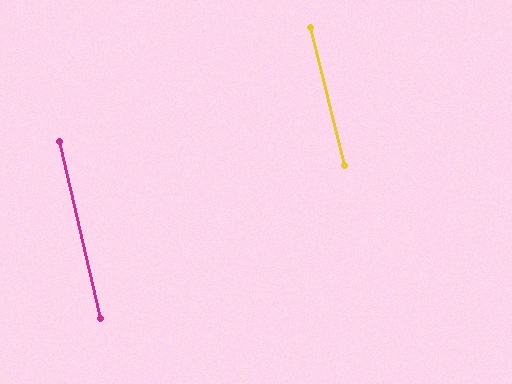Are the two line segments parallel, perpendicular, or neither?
Parallel — their directions differ by only 0.7°.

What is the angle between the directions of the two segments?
Approximately 1 degree.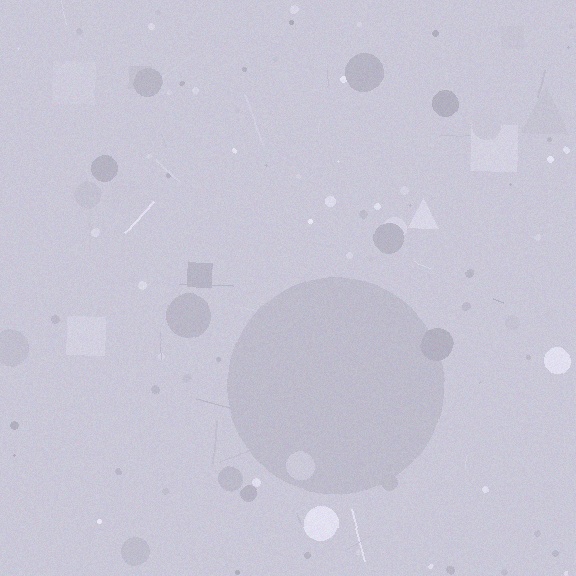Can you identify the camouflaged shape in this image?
The camouflaged shape is a circle.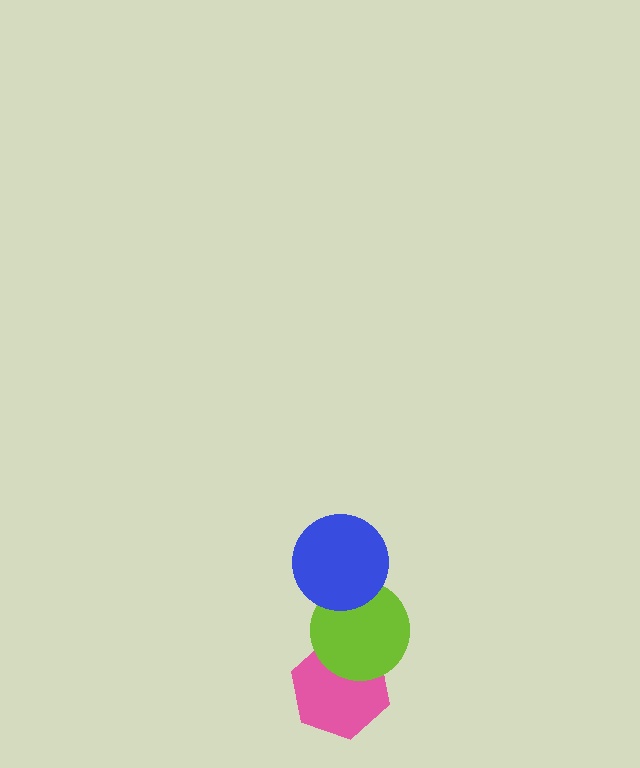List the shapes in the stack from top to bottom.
From top to bottom: the blue circle, the lime circle, the pink hexagon.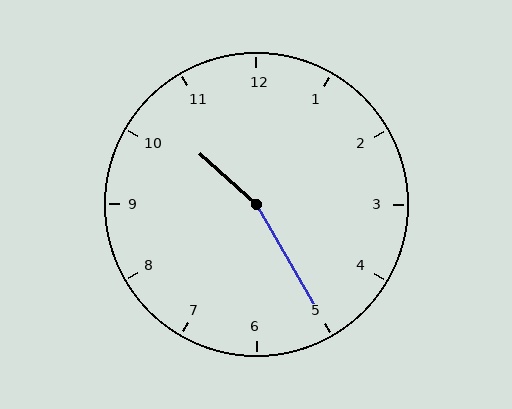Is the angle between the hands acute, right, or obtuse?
It is obtuse.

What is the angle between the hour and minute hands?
Approximately 162 degrees.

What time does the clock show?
10:25.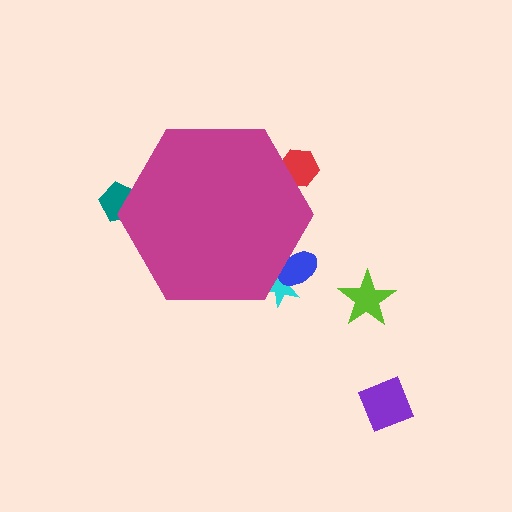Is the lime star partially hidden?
No, the lime star is fully visible.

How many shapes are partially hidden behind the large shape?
4 shapes are partially hidden.